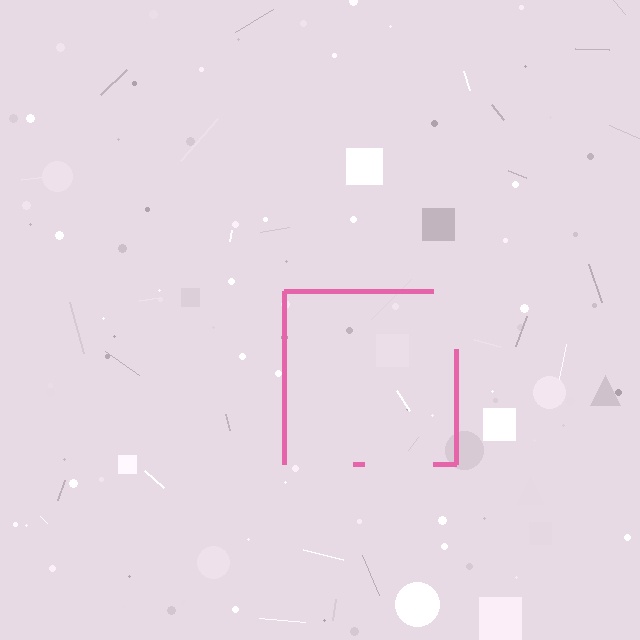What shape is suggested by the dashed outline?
The dashed outline suggests a square.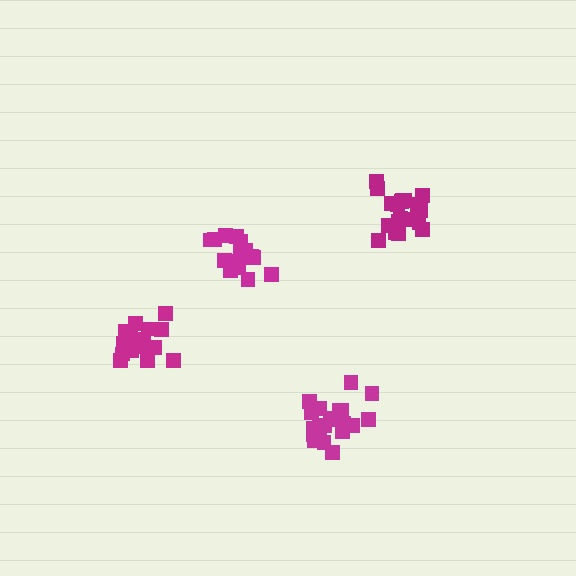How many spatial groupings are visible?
There are 4 spatial groupings.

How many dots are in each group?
Group 1: 20 dots, Group 2: 20 dots, Group 3: 19 dots, Group 4: 17 dots (76 total).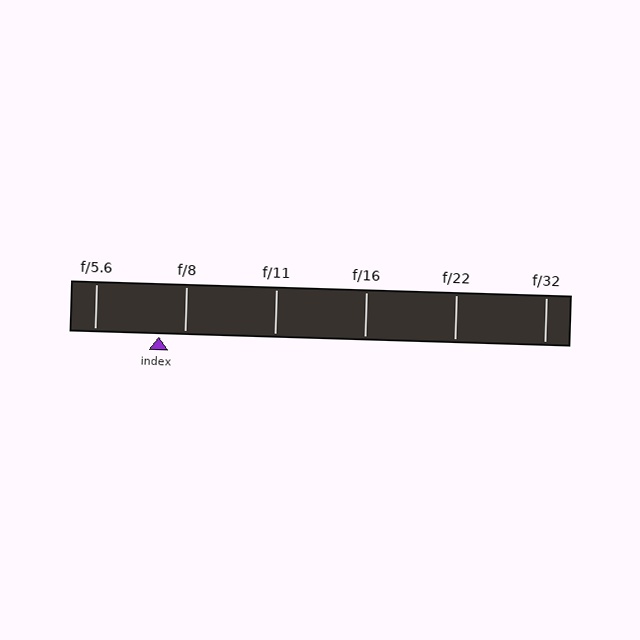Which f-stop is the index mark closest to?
The index mark is closest to f/8.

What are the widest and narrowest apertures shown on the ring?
The widest aperture shown is f/5.6 and the narrowest is f/32.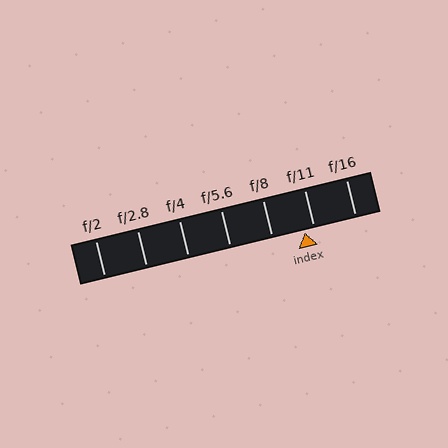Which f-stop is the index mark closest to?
The index mark is closest to f/11.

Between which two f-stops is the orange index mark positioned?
The index mark is between f/8 and f/11.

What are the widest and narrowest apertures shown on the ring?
The widest aperture shown is f/2 and the narrowest is f/16.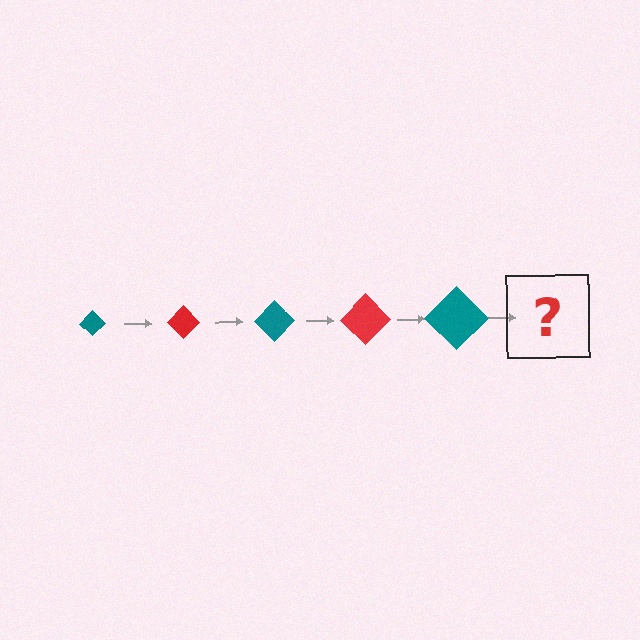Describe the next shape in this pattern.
It should be a red diamond, larger than the previous one.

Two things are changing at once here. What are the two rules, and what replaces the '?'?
The two rules are that the diamond grows larger each step and the color cycles through teal and red. The '?' should be a red diamond, larger than the previous one.